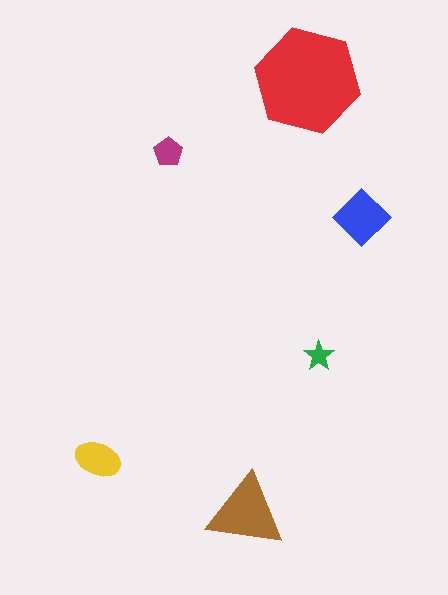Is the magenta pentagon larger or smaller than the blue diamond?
Smaller.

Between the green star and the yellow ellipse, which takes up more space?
The yellow ellipse.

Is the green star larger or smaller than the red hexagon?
Smaller.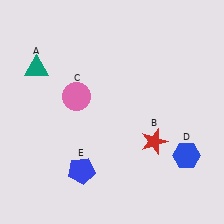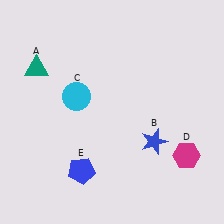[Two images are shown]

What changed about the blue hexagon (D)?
In Image 1, D is blue. In Image 2, it changed to magenta.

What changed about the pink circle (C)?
In Image 1, C is pink. In Image 2, it changed to cyan.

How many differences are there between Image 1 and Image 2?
There are 3 differences between the two images.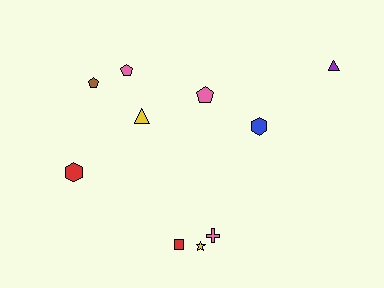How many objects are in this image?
There are 10 objects.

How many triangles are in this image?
There are 2 triangles.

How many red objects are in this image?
There are 2 red objects.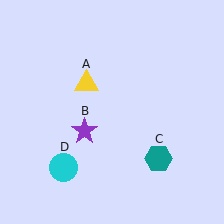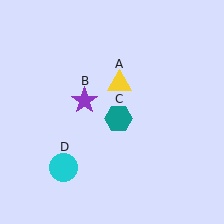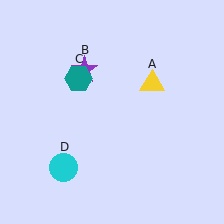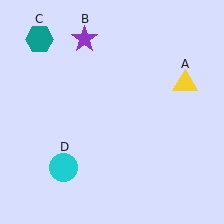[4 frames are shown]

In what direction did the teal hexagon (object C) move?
The teal hexagon (object C) moved up and to the left.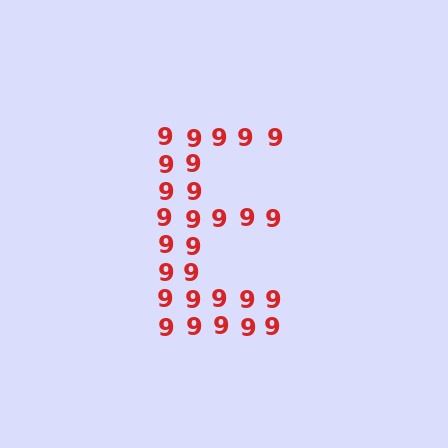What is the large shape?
The large shape is the letter E.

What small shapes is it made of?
It is made of small digit 9's.